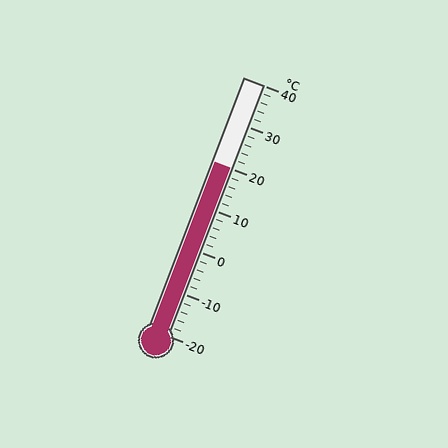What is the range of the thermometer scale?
The thermometer scale ranges from -20°C to 40°C.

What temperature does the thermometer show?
The thermometer shows approximately 20°C.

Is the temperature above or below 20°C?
The temperature is at 20°C.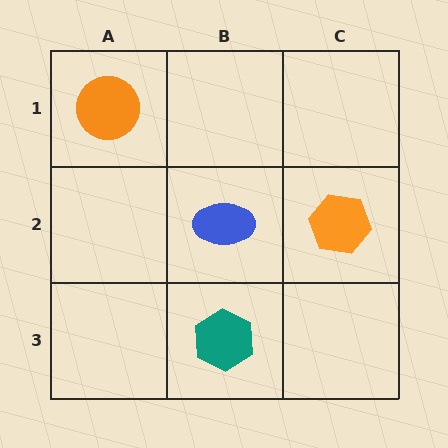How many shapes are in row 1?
1 shape.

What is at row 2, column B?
A blue ellipse.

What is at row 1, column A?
An orange circle.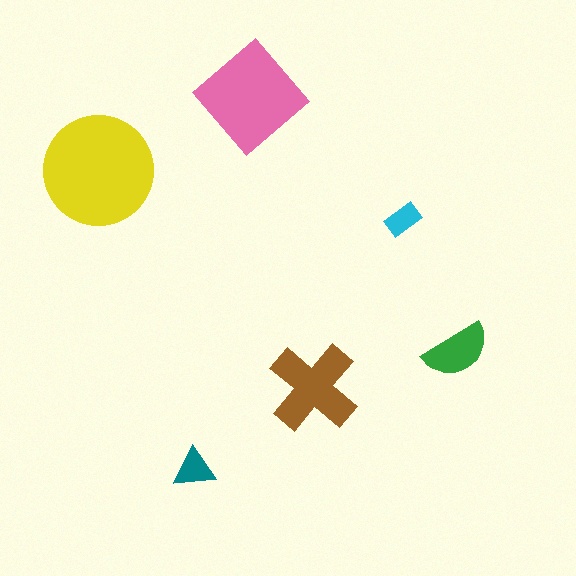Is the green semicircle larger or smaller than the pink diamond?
Smaller.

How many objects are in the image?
There are 6 objects in the image.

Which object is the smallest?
The cyan rectangle.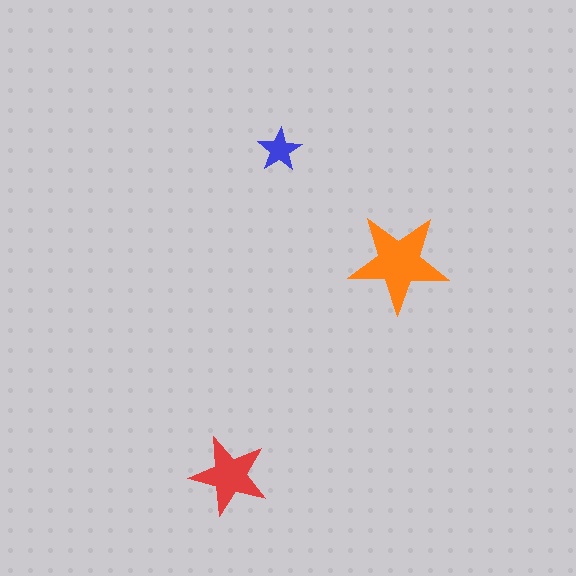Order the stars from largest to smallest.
the orange one, the red one, the blue one.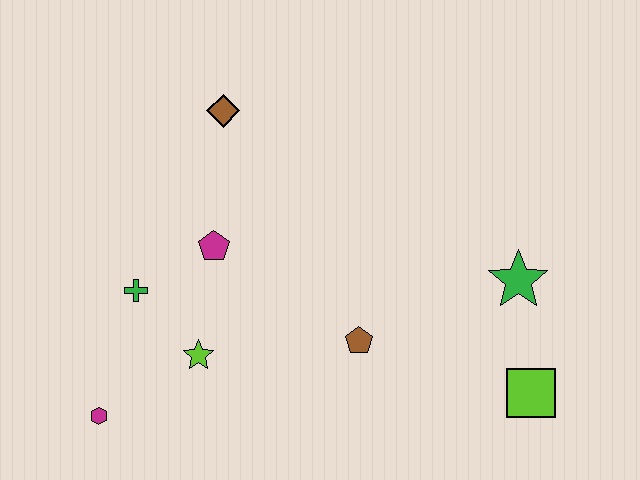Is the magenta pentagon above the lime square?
Yes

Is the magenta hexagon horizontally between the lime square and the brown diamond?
No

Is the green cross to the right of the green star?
No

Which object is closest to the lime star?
The green cross is closest to the lime star.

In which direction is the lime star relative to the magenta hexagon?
The lime star is to the right of the magenta hexagon.